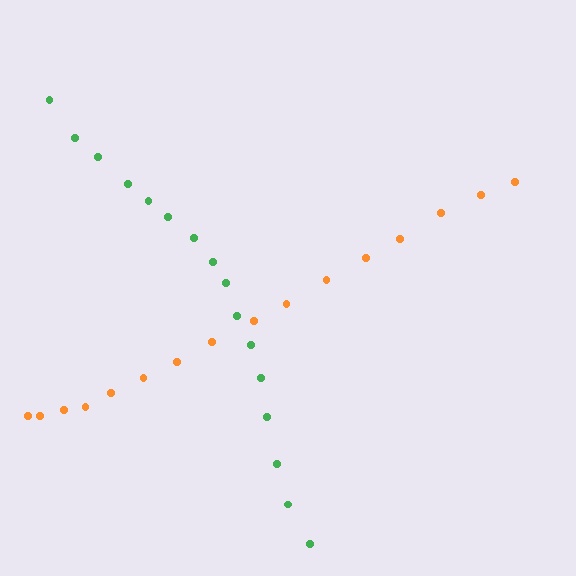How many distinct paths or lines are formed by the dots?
There are 2 distinct paths.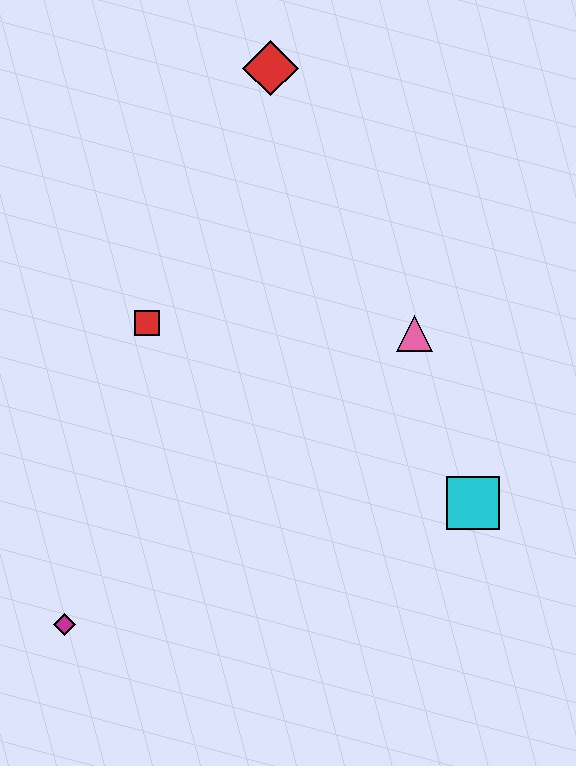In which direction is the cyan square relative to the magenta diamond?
The cyan square is to the right of the magenta diamond.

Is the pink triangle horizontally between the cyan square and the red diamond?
Yes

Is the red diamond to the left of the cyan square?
Yes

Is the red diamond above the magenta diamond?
Yes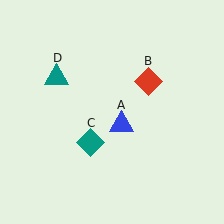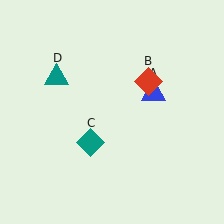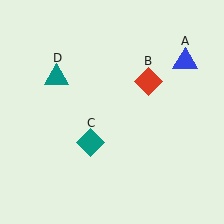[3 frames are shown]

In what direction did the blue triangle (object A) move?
The blue triangle (object A) moved up and to the right.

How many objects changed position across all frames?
1 object changed position: blue triangle (object A).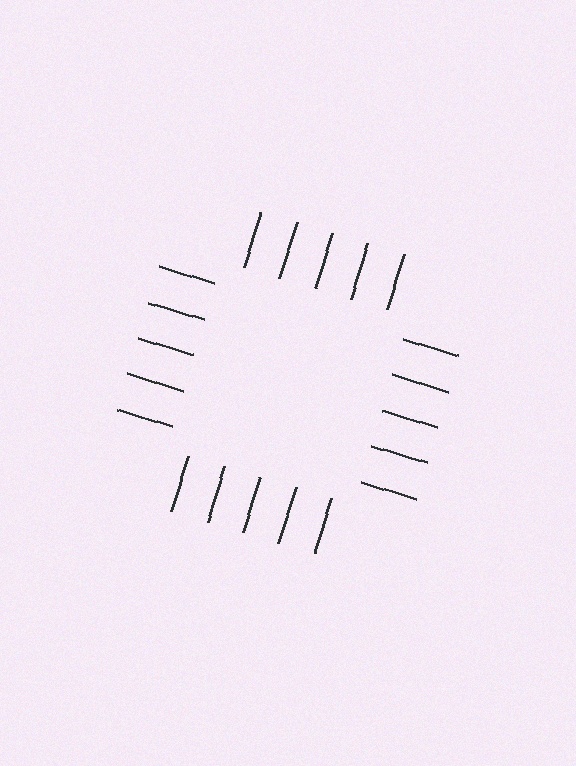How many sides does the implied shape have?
4 sides — the line-ends trace a square.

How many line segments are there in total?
20 — 5 along each of the 4 edges.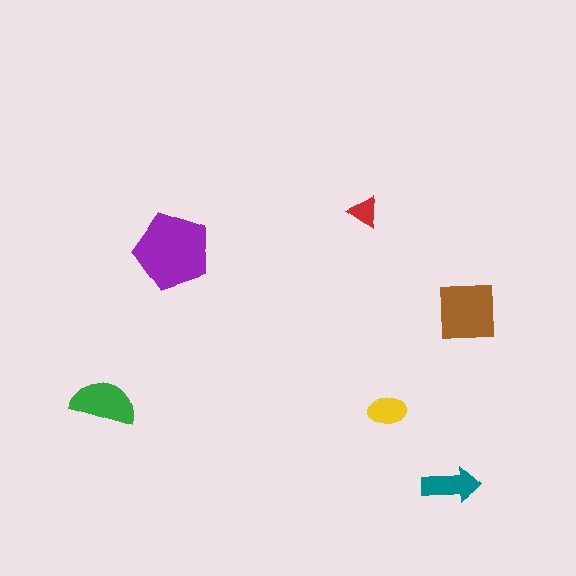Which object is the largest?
The purple pentagon.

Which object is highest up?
The red triangle is topmost.